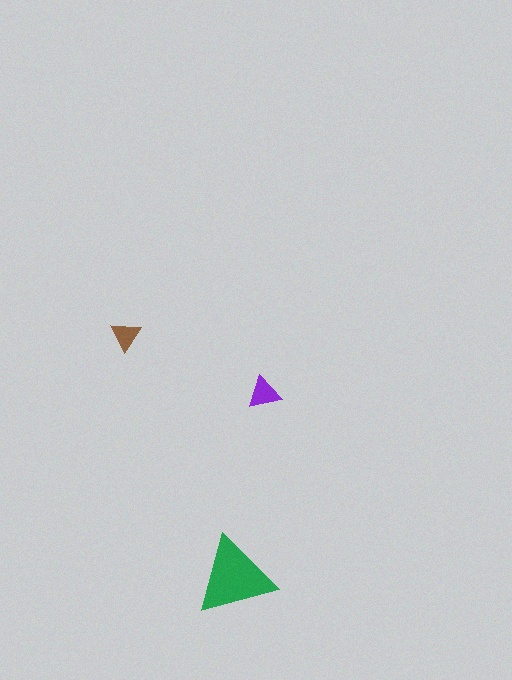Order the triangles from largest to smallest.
the green one, the purple one, the brown one.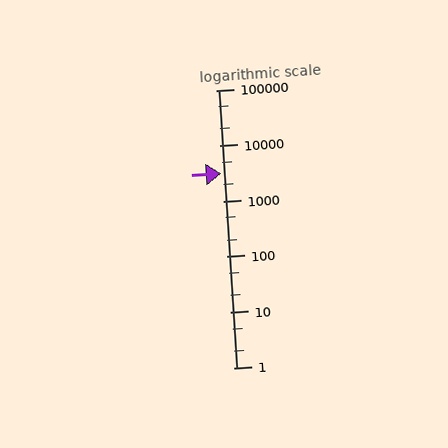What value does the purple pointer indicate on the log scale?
The pointer indicates approximately 3100.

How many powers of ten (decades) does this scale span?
The scale spans 5 decades, from 1 to 100000.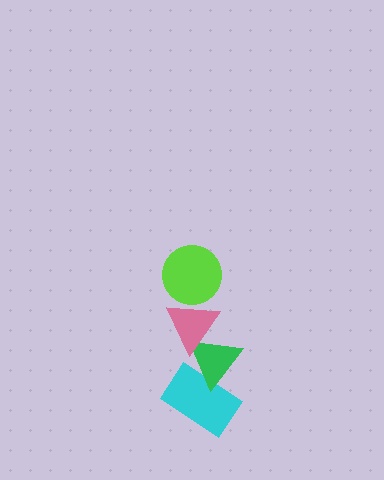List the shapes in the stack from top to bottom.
From top to bottom: the lime circle, the pink triangle, the green triangle, the cyan rectangle.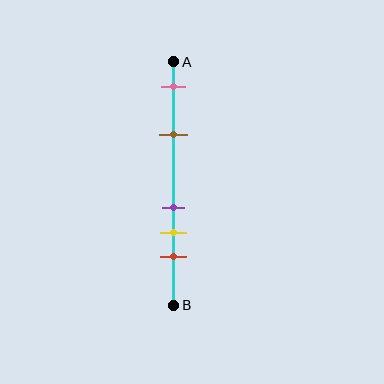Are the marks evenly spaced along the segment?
No, the marks are not evenly spaced.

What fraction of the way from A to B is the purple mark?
The purple mark is approximately 60% (0.6) of the way from A to B.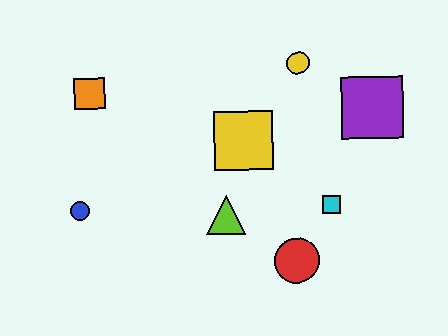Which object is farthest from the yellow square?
The blue circle is farthest from the yellow square.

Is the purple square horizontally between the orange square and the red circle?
No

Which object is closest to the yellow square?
The lime triangle is closest to the yellow square.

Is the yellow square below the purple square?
Yes